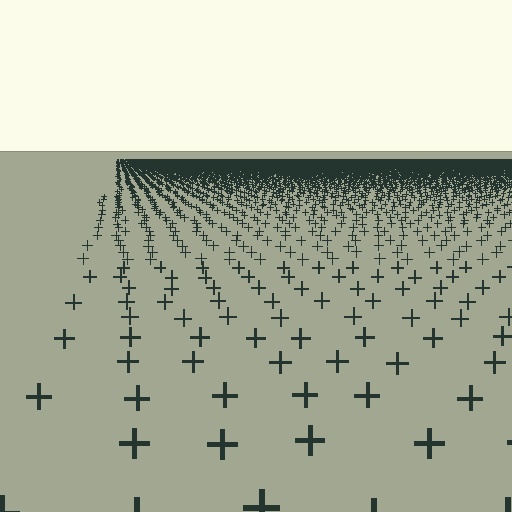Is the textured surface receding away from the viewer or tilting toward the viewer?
The surface is receding away from the viewer. Texture elements get smaller and denser toward the top.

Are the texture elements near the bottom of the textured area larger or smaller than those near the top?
Larger. Near the bottom, elements are closer to the viewer and appear at a bigger on-screen size.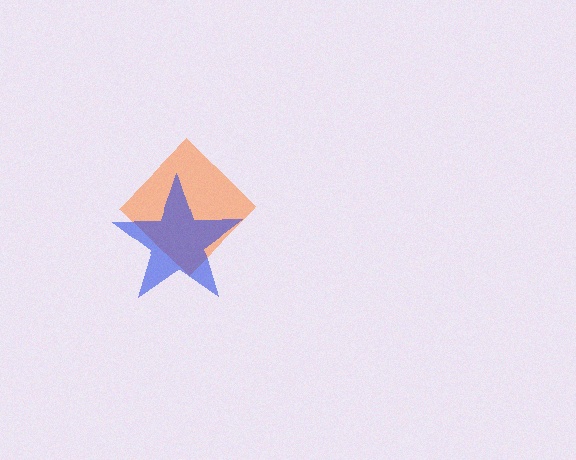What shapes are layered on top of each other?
The layered shapes are: an orange diamond, a blue star.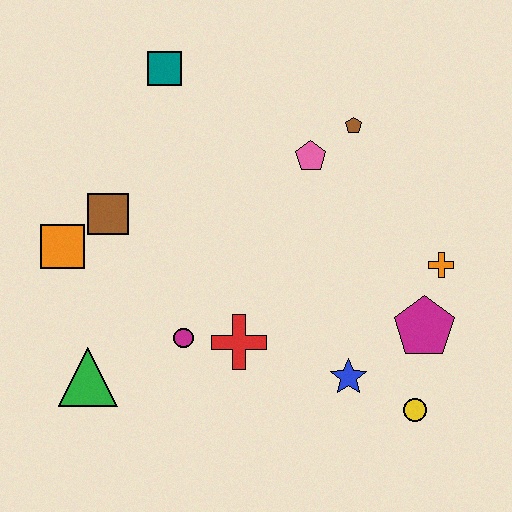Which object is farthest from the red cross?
The teal square is farthest from the red cross.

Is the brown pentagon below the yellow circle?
No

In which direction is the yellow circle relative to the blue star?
The yellow circle is to the right of the blue star.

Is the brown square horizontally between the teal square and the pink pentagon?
No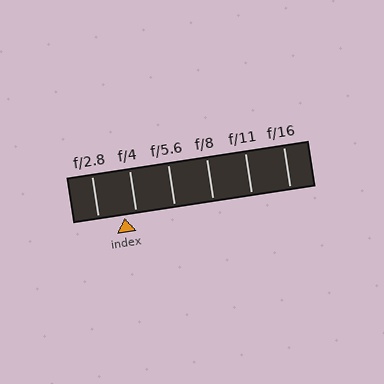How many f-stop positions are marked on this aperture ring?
There are 6 f-stop positions marked.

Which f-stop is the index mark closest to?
The index mark is closest to f/4.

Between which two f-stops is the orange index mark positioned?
The index mark is between f/2.8 and f/4.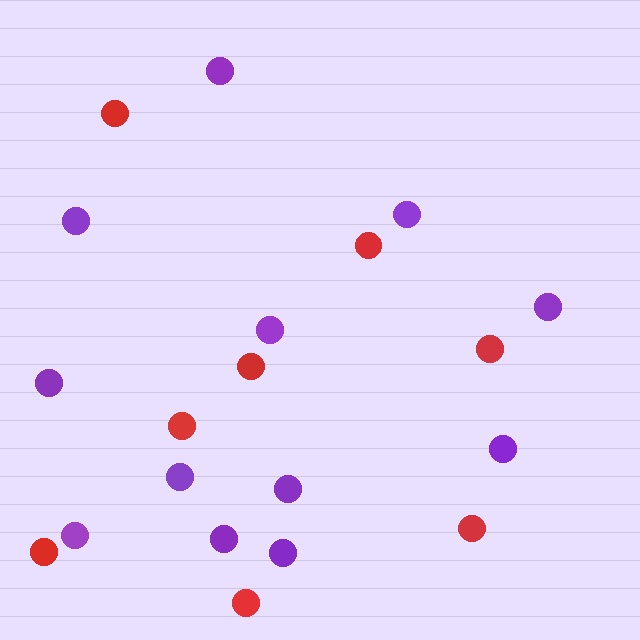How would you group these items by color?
There are 2 groups: one group of purple circles (12) and one group of red circles (8).